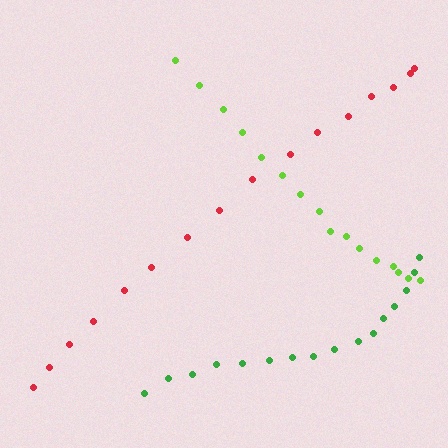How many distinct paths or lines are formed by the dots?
There are 3 distinct paths.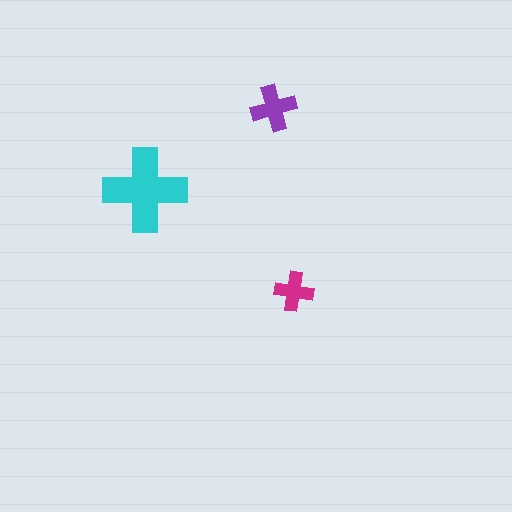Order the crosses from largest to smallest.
the cyan one, the purple one, the magenta one.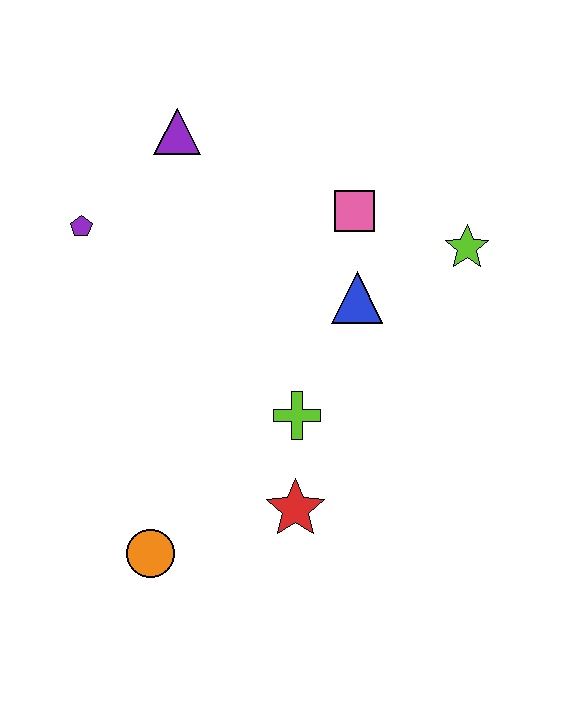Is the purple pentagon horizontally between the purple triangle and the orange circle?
No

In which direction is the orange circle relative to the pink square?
The orange circle is below the pink square.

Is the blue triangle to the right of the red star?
Yes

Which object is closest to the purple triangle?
The purple pentagon is closest to the purple triangle.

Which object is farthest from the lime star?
The orange circle is farthest from the lime star.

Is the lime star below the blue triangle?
No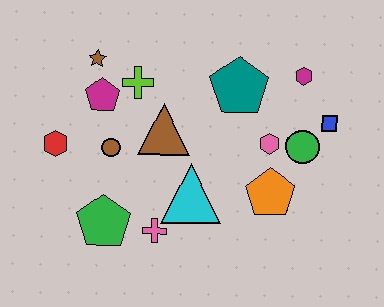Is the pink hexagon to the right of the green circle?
No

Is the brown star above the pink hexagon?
Yes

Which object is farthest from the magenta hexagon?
The red hexagon is farthest from the magenta hexagon.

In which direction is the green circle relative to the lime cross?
The green circle is to the right of the lime cross.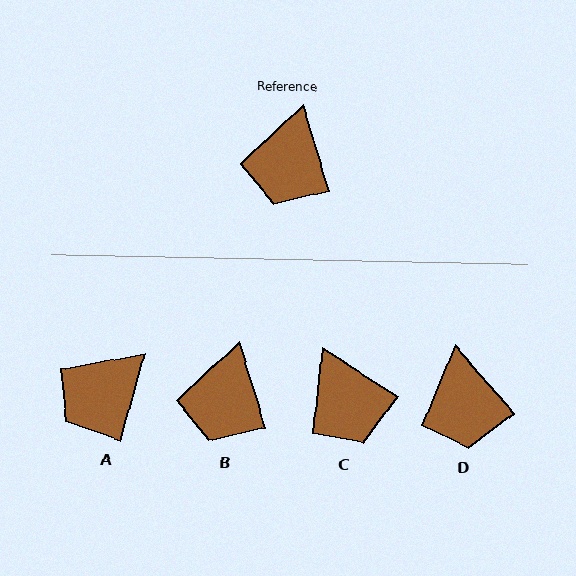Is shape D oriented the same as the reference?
No, it is off by about 24 degrees.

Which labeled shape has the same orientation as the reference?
B.